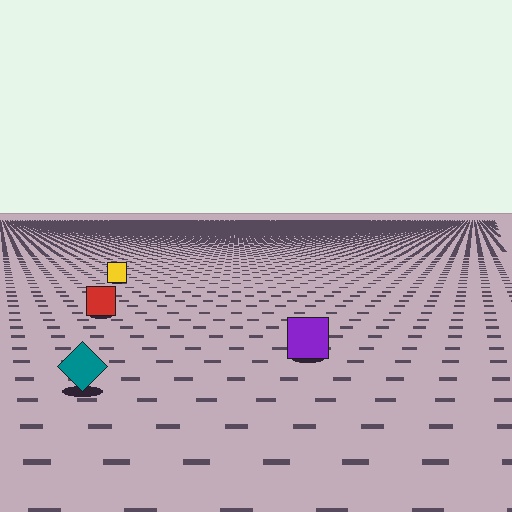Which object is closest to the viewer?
The teal diamond is closest. The texture marks near it are larger and more spread out.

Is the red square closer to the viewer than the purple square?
No. The purple square is closer — you can tell from the texture gradient: the ground texture is coarser near it.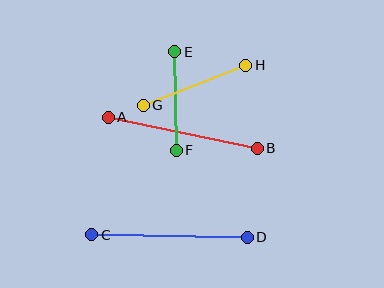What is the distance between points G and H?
The distance is approximately 110 pixels.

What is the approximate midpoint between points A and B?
The midpoint is at approximately (183, 133) pixels.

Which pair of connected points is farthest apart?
Points C and D are farthest apart.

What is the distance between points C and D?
The distance is approximately 155 pixels.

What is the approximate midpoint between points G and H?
The midpoint is at approximately (194, 85) pixels.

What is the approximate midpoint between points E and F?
The midpoint is at approximately (175, 101) pixels.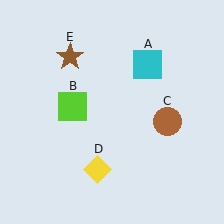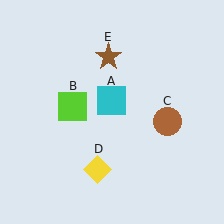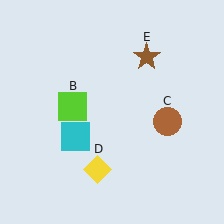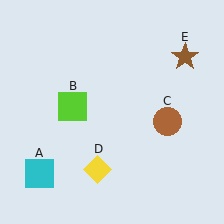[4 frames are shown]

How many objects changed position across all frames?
2 objects changed position: cyan square (object A), brown star (object E).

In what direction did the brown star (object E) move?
The brown star (object E) moved right.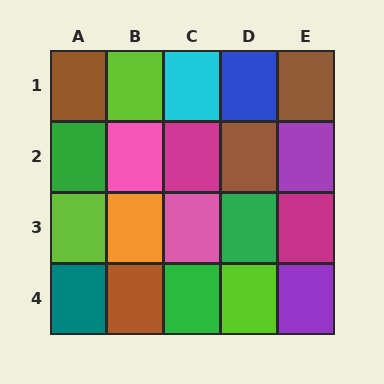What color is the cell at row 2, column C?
Magenta.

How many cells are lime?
3 cells are lime.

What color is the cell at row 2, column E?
Purple.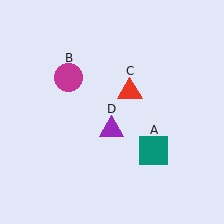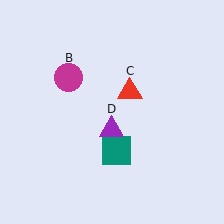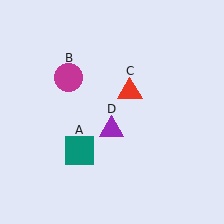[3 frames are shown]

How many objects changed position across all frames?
1 object changed position: teal square (object A).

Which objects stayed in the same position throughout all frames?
Magenta circle (object B) and red triangle (object C) and purple triangle (object D) remained stationary.